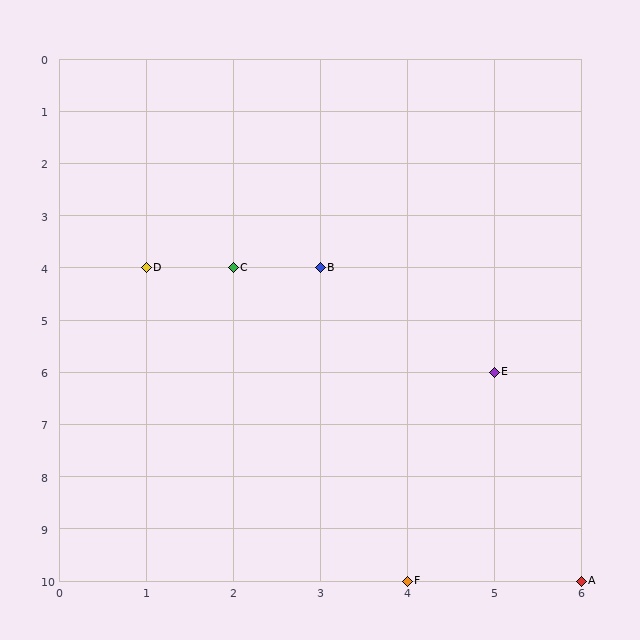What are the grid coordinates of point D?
Point D is at grid coordinates (1, 4).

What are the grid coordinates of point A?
Point A is at grid coordinates (6, 10).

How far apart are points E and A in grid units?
Points E and A are 1 column and 4 rows apart (about 4.1 grid units diagonally).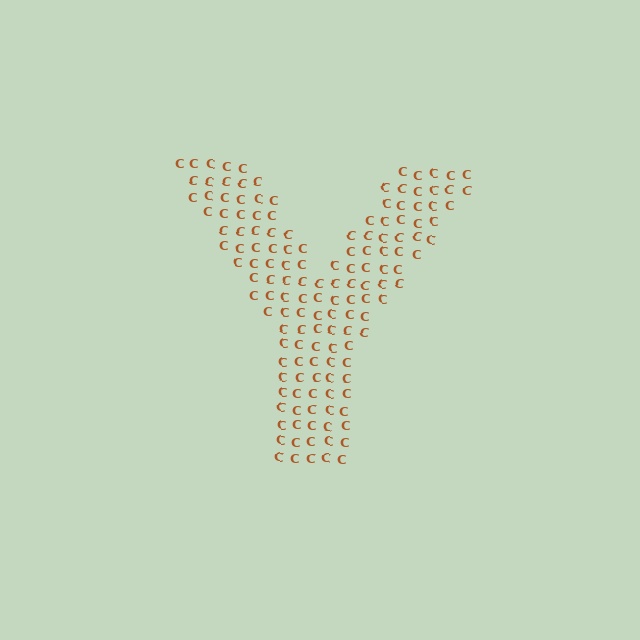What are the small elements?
The small elements are letter C's.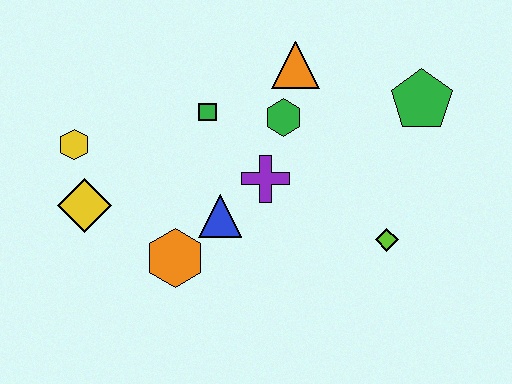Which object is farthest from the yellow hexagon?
The green pentagon is farthest from the yellow hexagon.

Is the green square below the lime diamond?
No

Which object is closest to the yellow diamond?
The yellow hexagon is closest to the yellow diamond.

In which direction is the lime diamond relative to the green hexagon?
The lime diamond is below the green hexagon.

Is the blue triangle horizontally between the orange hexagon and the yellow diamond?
No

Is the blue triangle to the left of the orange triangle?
Yes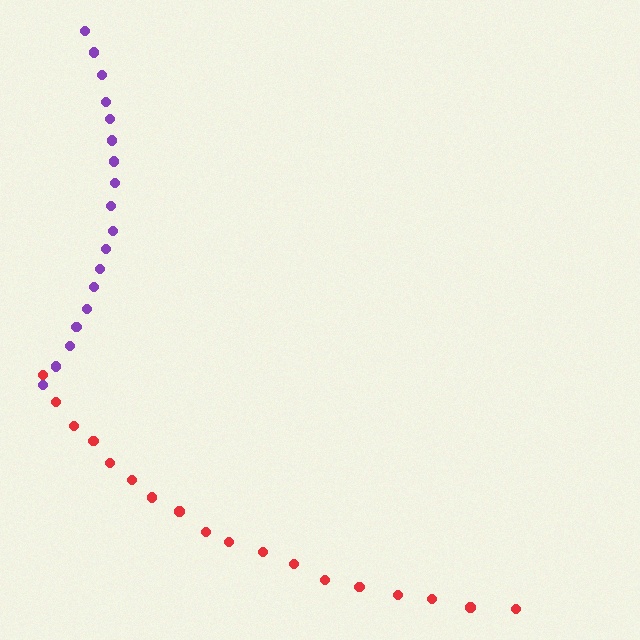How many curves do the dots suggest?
There are 2 distinct paths.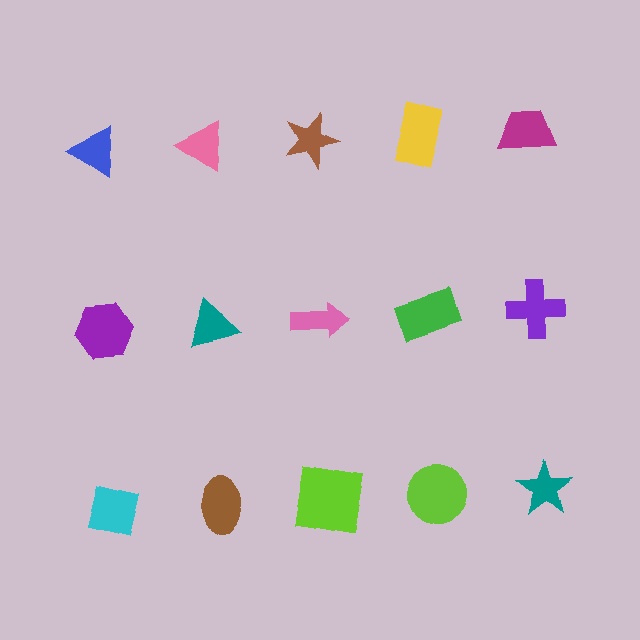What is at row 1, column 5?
A magenta trapezoid.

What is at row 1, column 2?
A pink triangle.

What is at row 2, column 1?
A purple hexagon.